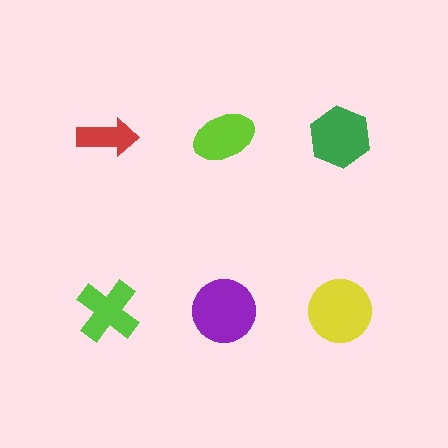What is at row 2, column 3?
A yellow circle.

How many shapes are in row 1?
3 shapes.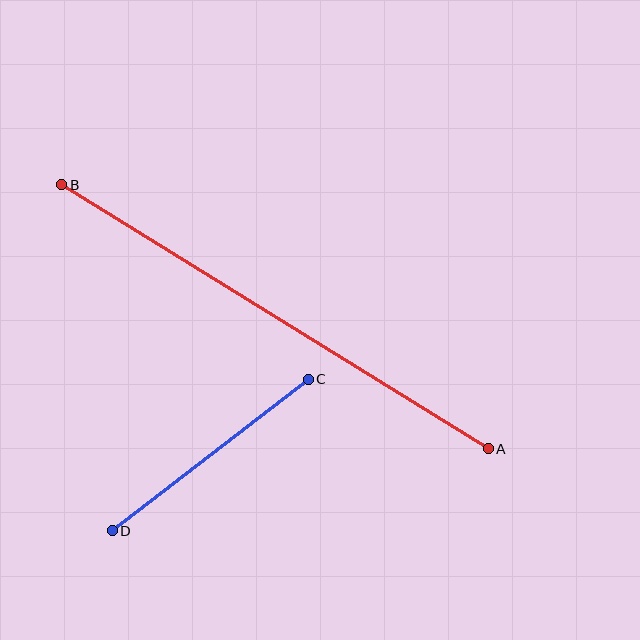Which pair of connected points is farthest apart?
Points A and B are farthest apart.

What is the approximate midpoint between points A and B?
The midpoint is at approximately (275, 317) pixels.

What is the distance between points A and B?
The distance is approximately 501 pixels.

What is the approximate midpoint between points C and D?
The midpoint is at approximately (210, 455) pixels.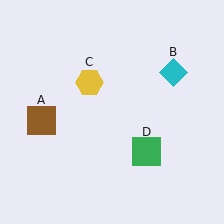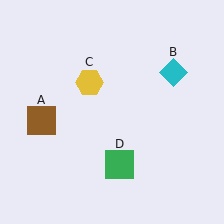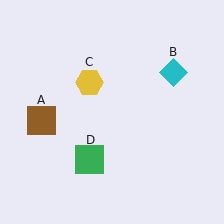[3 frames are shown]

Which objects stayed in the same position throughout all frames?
Brown square (object A) and cyan diamond (object B) and yellow hexagon (object C) remained stationary.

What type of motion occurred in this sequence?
The green square (object D) rotated clockwise around the center of the scene.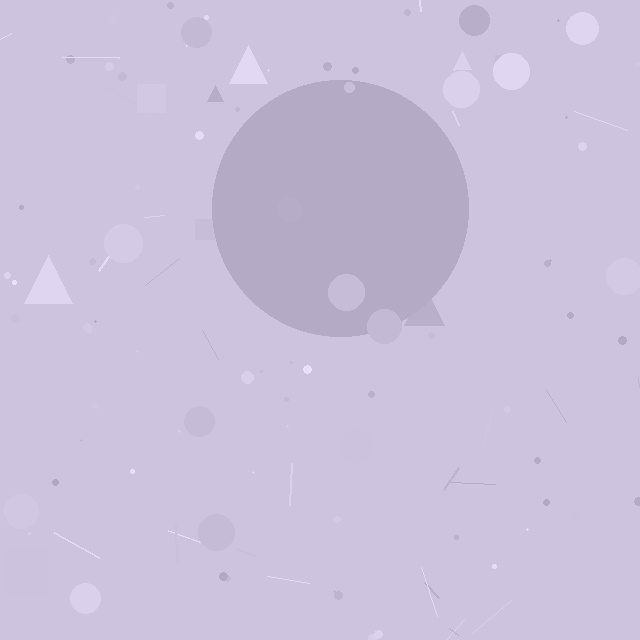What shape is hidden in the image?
A circle is hidden in the image.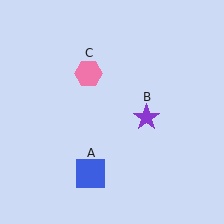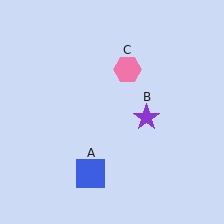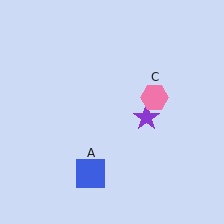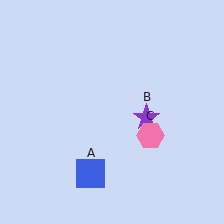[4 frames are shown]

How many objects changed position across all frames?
1 object changed position: pink hexagon (object C).